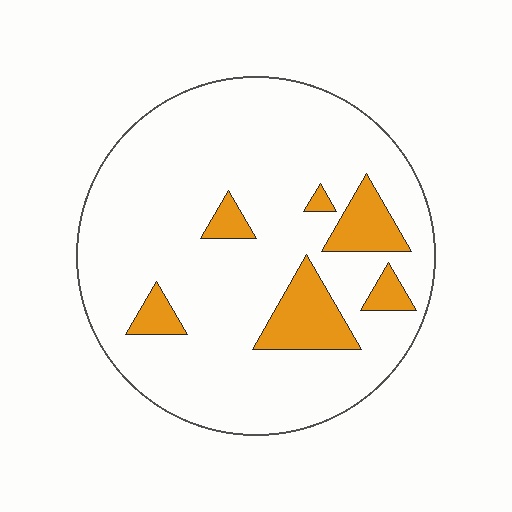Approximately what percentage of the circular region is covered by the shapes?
Approximately 15%.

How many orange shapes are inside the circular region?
6.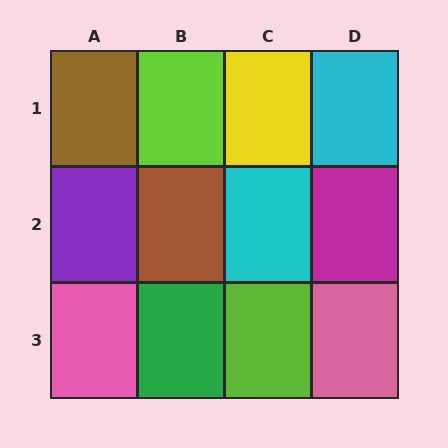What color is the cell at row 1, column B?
Lime.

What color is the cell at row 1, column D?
Cyan.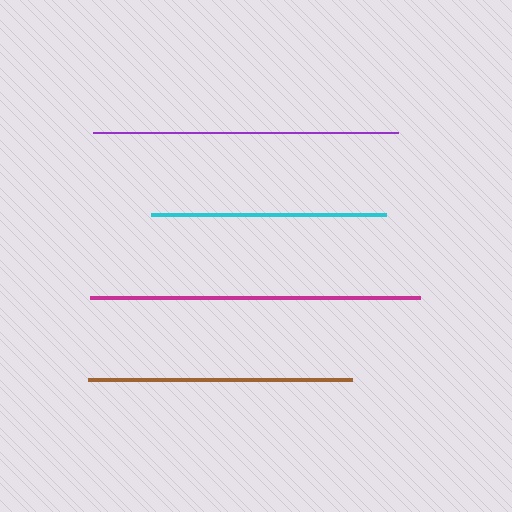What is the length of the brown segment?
The brown segment is approximately 264 pixels long.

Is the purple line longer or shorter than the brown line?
The purple line is longer than the brown line.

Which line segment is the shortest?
The cyan line is the shortest at approximately 235 pixels.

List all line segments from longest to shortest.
From longest to shortest: magenta, purple, brown, cyan.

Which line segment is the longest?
The magenta line is the longest at approximately 330 pixels.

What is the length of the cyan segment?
The cyan segment is approximately 235 pixels long.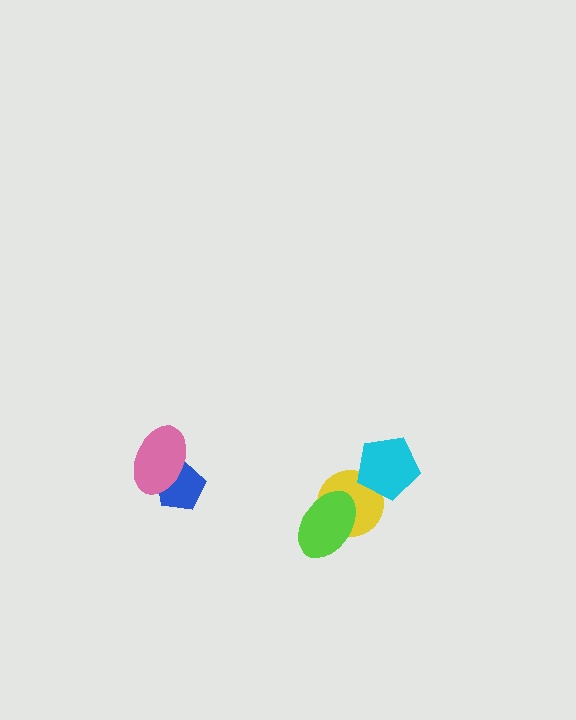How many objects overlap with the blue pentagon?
1 object overlaps with the blue pentagon.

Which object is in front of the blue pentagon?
The pink ellipse is in front of the blue pentagon.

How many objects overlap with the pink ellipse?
1 object overlaps with the pink ellipse.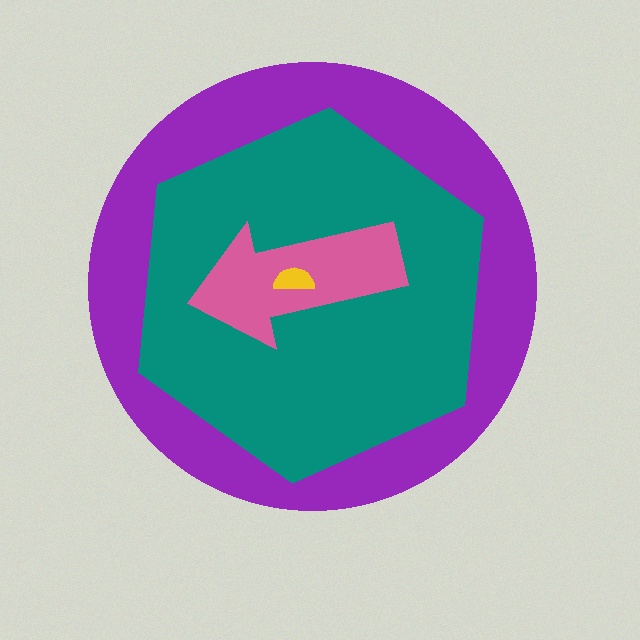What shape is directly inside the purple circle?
The teal hexagon.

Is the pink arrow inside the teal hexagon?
Yes.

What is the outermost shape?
The purple circle.